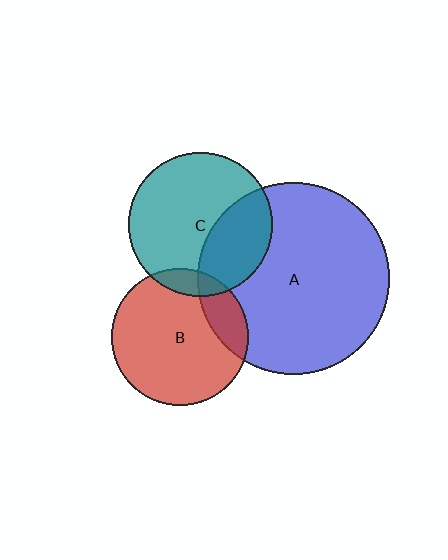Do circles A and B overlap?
Yes.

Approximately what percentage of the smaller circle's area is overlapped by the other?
Approximately 15%.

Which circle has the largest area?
Circle A (blue).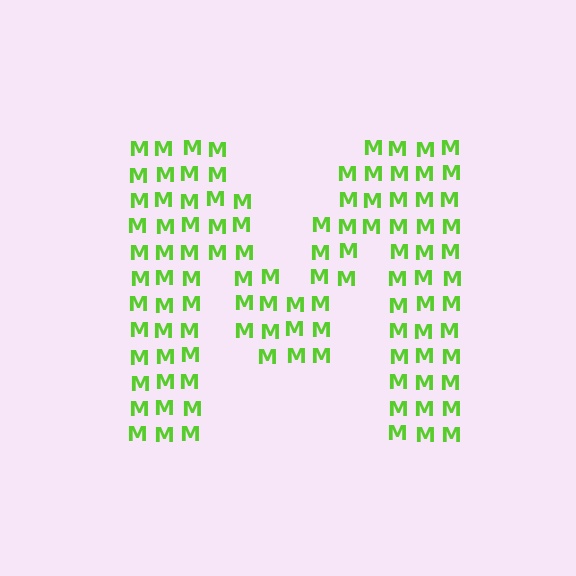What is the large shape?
The large shape is the letter M.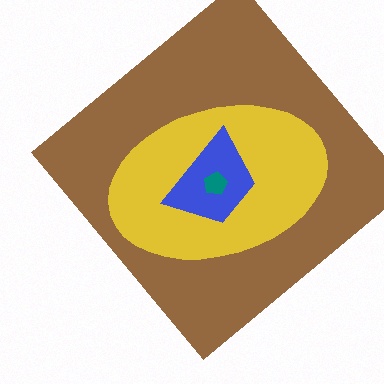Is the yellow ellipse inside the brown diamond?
Yes.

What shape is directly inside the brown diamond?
The yellow ellipse.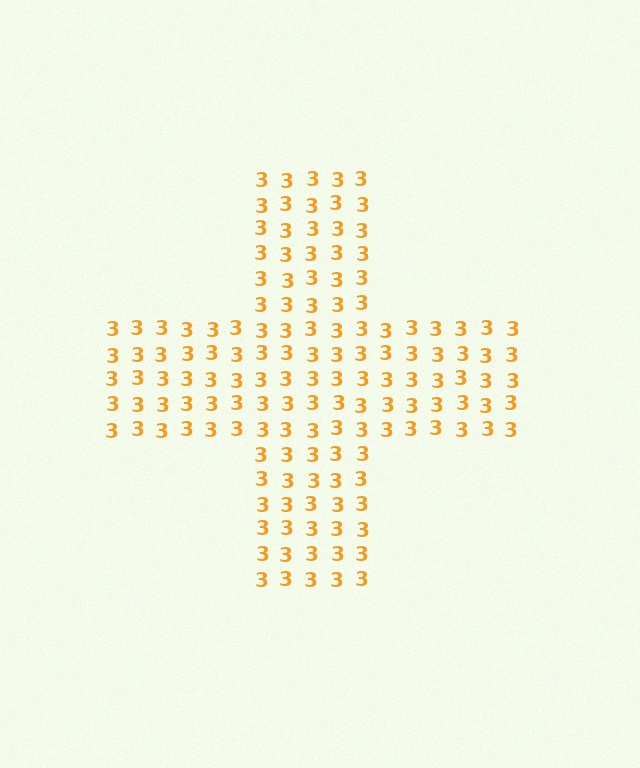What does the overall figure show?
The overall figure shows a cross.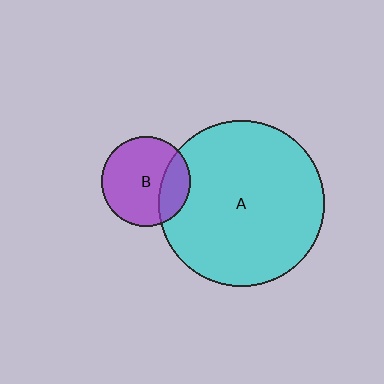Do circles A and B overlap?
Yes.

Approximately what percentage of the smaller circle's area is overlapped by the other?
Approximately 25%.